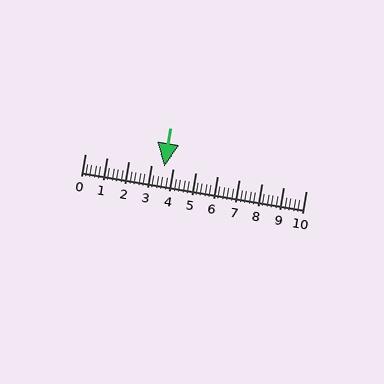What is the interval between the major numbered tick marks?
The major tick marks are spaced 1 units apart.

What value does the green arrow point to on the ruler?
The green arrow points to approximately 3.6.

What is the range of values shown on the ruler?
The ruler shows values from 0 to 10.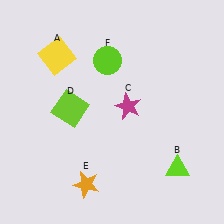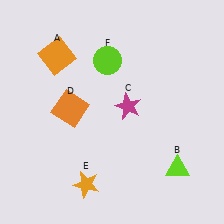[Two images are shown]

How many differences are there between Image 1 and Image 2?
There are 2 differences between the two images.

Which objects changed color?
A changed from yellow to orange. D changed from lime to orange.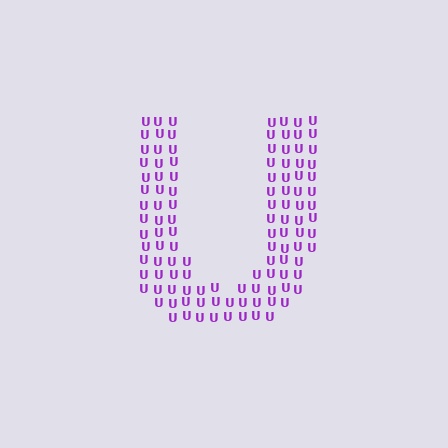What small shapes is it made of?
It is made of small letter U's.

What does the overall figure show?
The overall figure shows the letter U.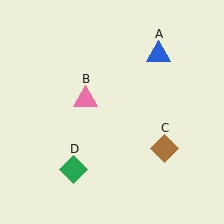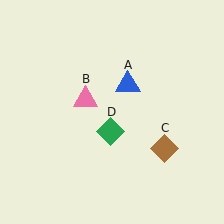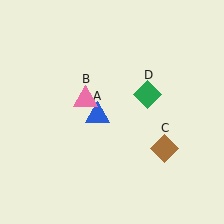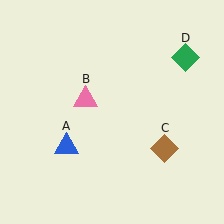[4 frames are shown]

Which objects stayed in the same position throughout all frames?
Pink triangle (object B) and brown diamond (object C) remained stationary.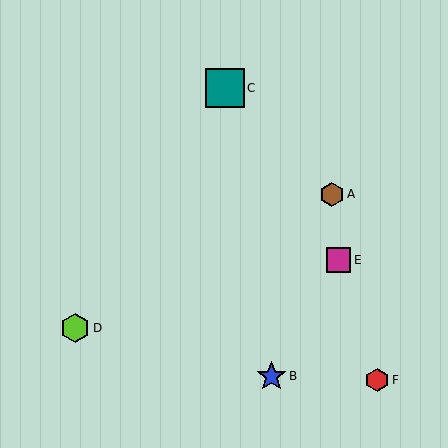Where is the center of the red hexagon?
The center of the red hexagon is at (377, 380).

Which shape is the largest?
The teal square (labeled C) is the largest.